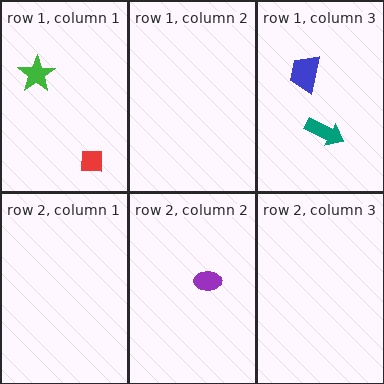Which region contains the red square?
The row 1, column 1 region.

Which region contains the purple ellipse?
The row 2, column 2 region.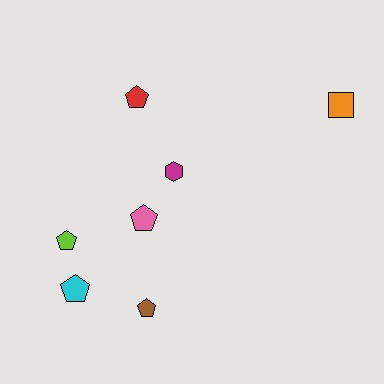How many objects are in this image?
There are 7 objects.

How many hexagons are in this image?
There is 1 hexagon.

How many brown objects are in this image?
There is 1 brown object.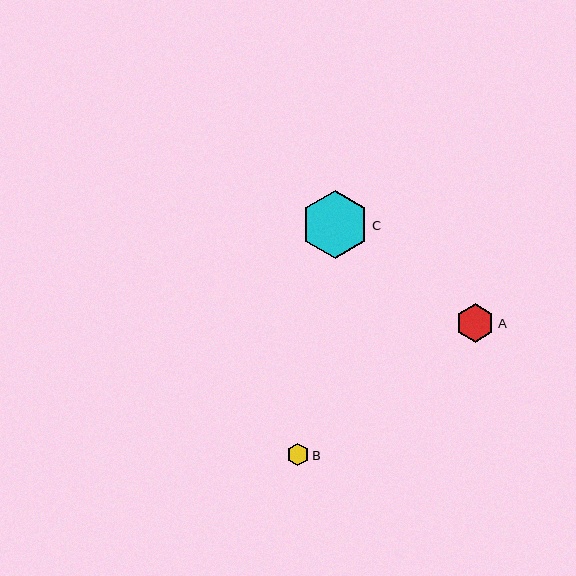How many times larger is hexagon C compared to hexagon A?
Hexagon C is approximately 1.8 times the size of hexagon A.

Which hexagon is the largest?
Hexagon C is the largest with a size of approximately 68 pixels.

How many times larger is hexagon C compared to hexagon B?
Hexagon C is approximately 3.0 times the size of hexagon B.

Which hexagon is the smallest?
Hexagon B is the smallest with a size of approximately 23 pixels.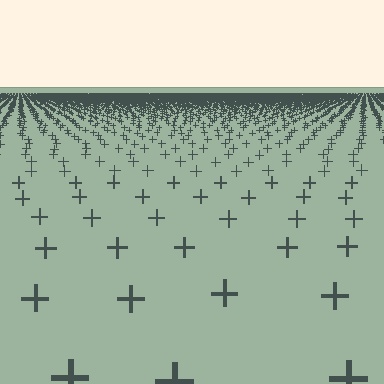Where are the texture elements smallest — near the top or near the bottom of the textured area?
Near the top.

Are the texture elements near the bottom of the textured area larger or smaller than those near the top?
Larger. Near the bottom, elements are closer to the viewer and appear at a bigger on-screen size.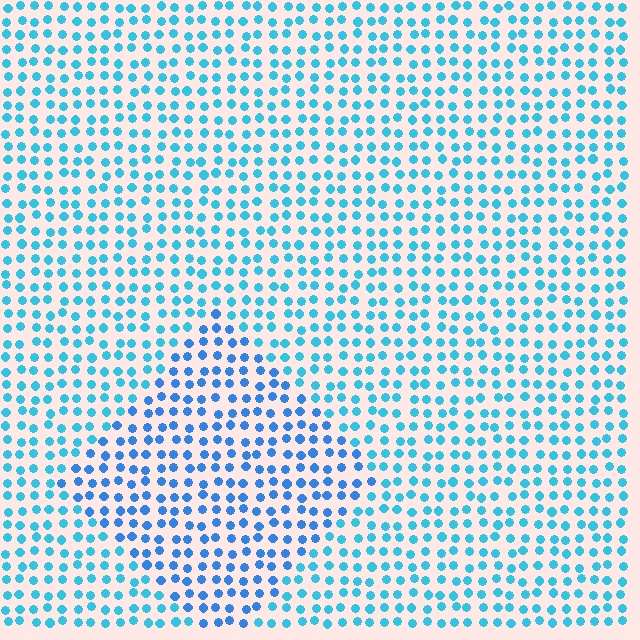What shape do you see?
I see a diamond.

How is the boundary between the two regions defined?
The boundary is defined purely by a slight shift in hue (about 23 degrees). Spacing, size, and orientation are identical on both sides.